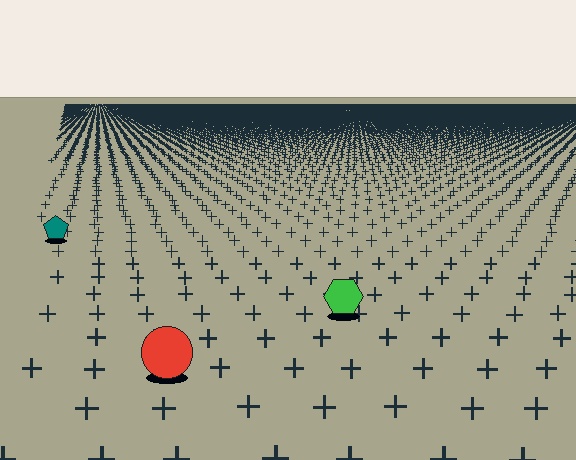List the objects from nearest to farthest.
From nearest to farthest: the red circle, the green hexagon, the teal pentagon.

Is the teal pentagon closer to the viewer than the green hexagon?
No. The green hexagon is closer — you can tell from the texture gradient: the ground texture is coarser near it.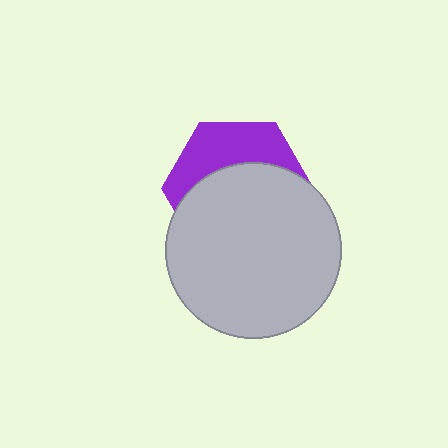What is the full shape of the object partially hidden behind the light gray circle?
The partially hidden object is a purple hexagon.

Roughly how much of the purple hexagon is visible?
A small part of it is visible (roughly 38%).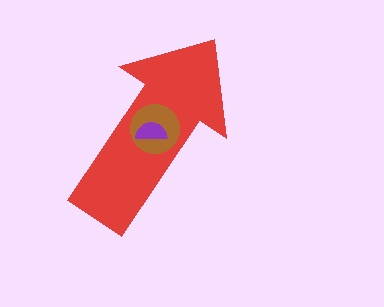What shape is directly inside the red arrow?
The brown circle.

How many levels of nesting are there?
3.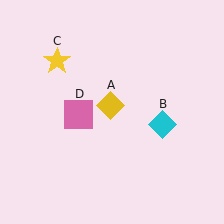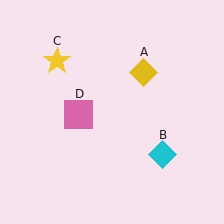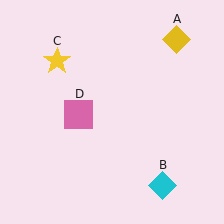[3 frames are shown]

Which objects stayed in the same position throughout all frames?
Yellow star (object C) and pink square (object D) remained stationary.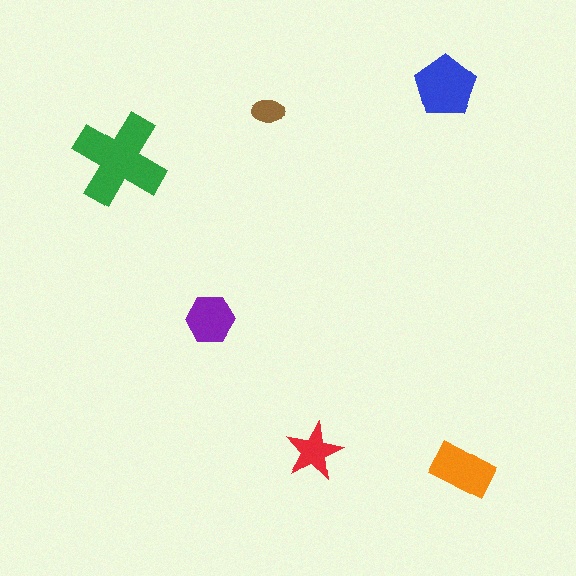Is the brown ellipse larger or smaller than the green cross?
Smaller.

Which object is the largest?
The green cross.